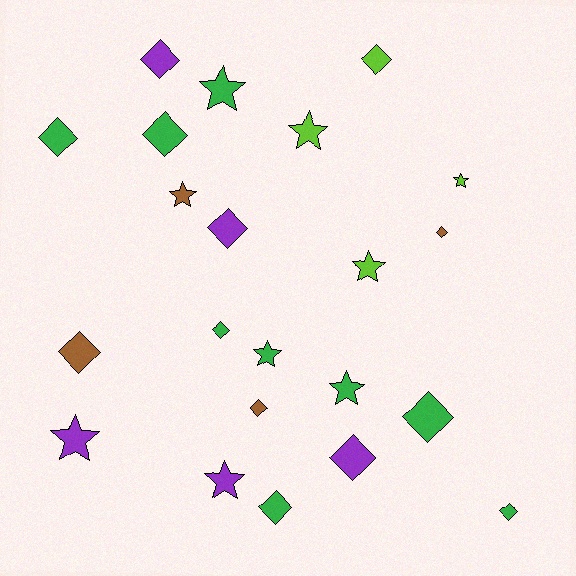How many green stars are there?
There are 3 green stars.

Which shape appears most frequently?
Diamond, with 13 objects.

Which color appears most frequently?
Green, with 9 objects.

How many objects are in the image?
There are 22 objects.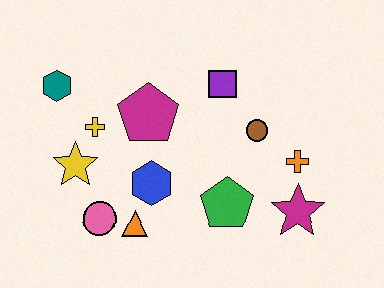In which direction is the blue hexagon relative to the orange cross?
The blue hexagon is to the left of the orange cross.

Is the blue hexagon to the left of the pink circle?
No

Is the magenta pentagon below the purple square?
Yes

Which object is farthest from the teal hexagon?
The magenta star is farthest from the teal hexagon.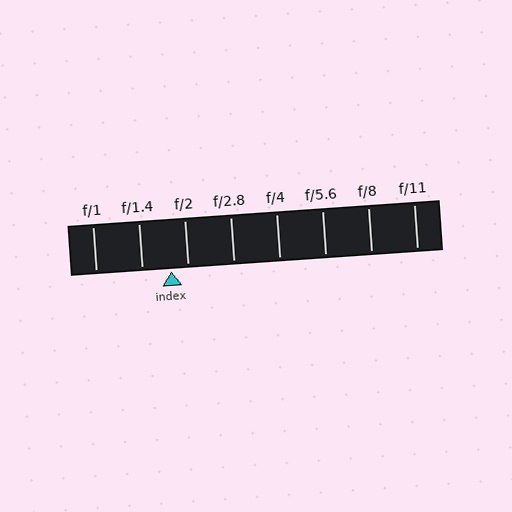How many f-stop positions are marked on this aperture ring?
There are 8 f-stop positions marked.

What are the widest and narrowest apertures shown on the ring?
The widest aperture shown is f/1 and the narrowest is f/11.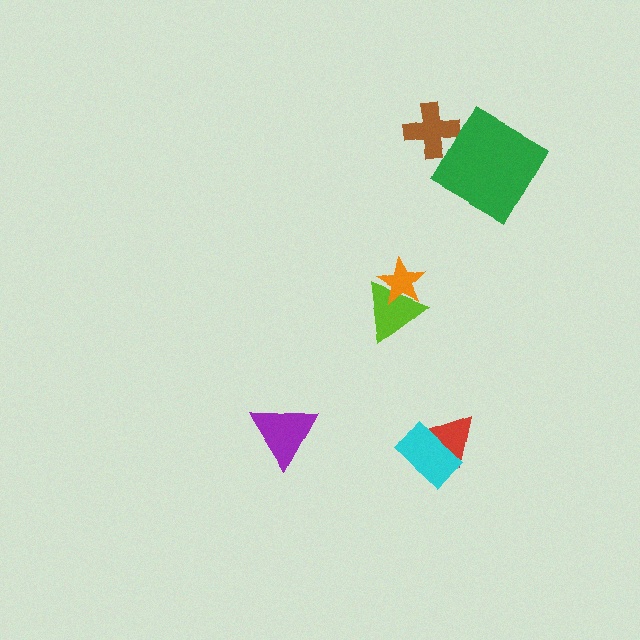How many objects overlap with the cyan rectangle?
1 object overlaps with the cyan rectangle.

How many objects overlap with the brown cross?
0 objects overlap with the brown cross.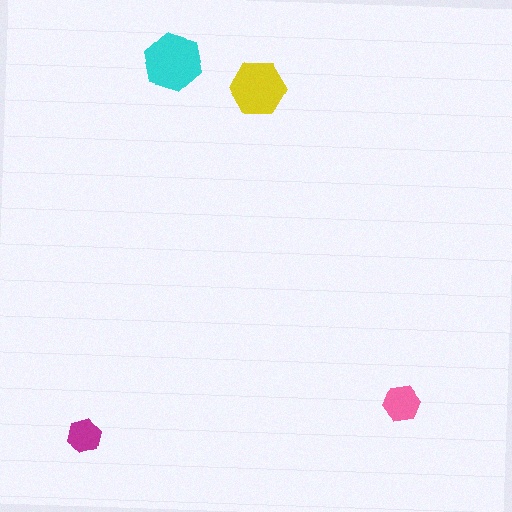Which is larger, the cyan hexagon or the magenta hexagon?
The cyan one.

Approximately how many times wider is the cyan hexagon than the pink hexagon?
About 1.5 times wider.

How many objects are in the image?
There are 4 objects in the image.